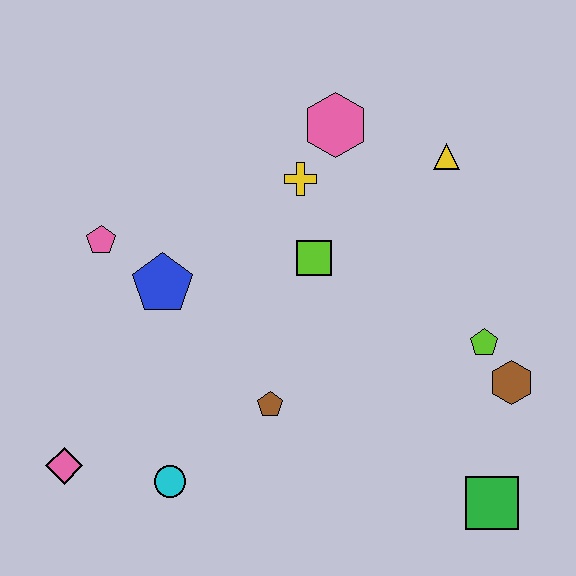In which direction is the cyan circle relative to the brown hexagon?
The cyan circle is to the left of the brown hexagon.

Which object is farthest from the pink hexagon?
The pink diamond is farthest from the pink hexagon.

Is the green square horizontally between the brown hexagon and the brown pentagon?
Yes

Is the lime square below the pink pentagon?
Yes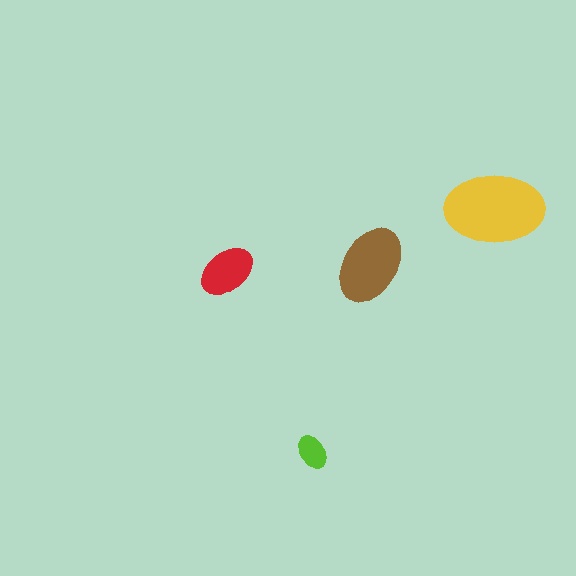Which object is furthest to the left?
The red ellipse is leftmost.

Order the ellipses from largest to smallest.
the yellow one, the brown one, the red one, the lime one.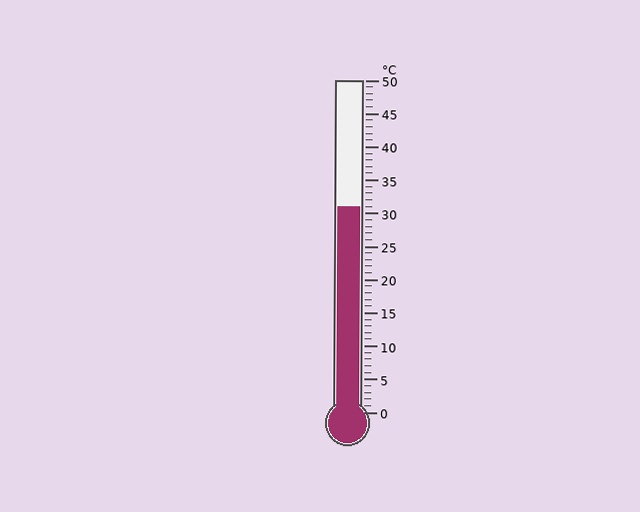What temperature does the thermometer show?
The thermometer shows approximately 31°C.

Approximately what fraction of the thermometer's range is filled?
The thermometer is filled to approximately 60% of its range.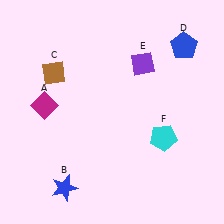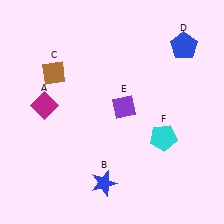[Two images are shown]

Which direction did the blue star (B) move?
The blue star (B) moved right.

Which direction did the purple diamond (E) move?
The purple diamond (E) moved down.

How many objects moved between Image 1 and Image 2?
2 objects moved between the two images.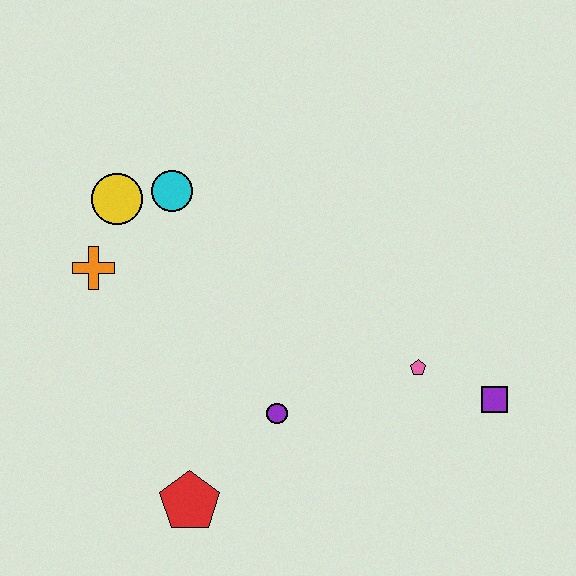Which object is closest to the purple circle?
The red pentagon is closest to the purple circle.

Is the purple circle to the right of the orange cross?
Yes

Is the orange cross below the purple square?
No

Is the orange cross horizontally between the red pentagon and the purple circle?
No